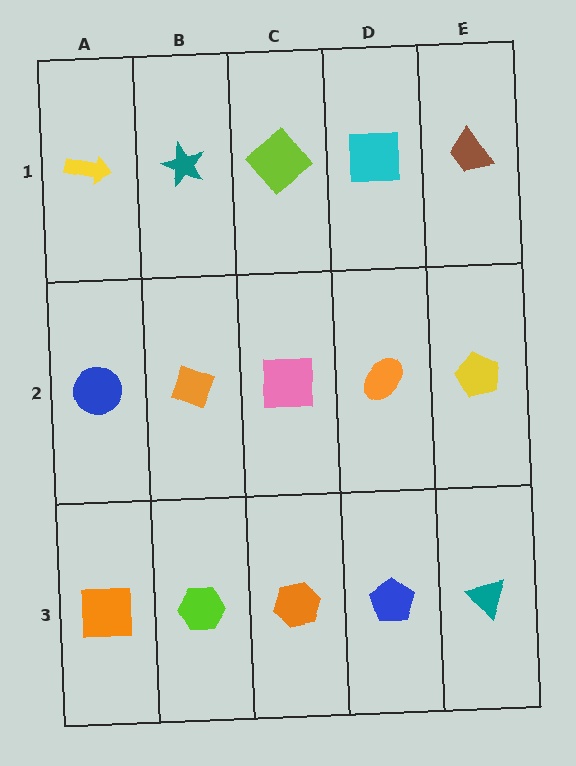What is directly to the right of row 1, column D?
A brown trapezoid.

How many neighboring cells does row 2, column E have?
3.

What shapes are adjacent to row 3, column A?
A blue circle (row 2, column A), a lime hexagon (row 3, column B).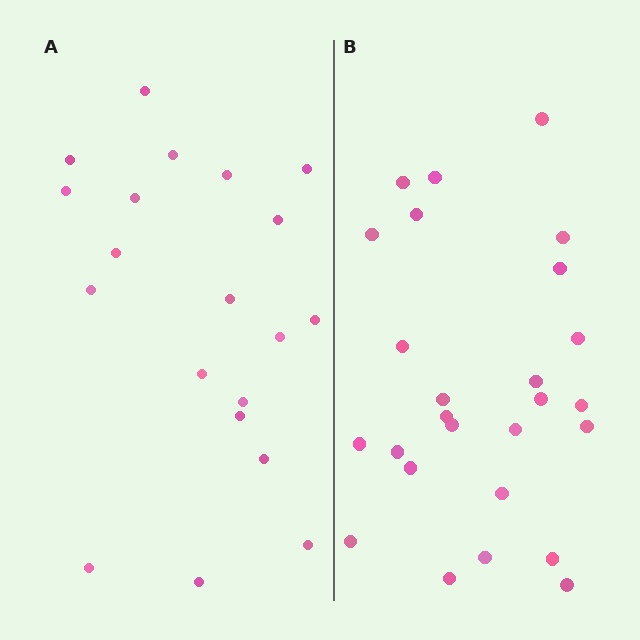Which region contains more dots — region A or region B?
Region B (the right region) has more dots.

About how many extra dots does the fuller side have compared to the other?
Region B has about 6 more dots than region A.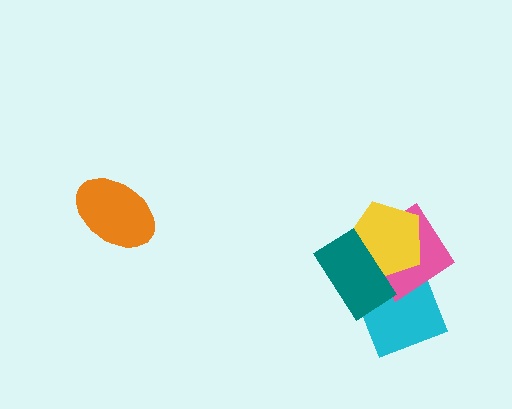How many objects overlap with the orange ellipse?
0 objects overlap with the orange ellipse.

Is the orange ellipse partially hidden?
No, no other shape covers it.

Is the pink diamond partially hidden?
Yes, it is partially covered by another shape.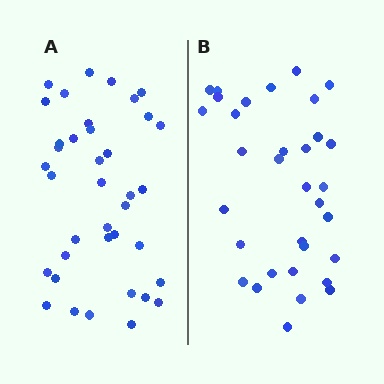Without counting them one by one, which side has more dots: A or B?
Region A (the left region) has more dots.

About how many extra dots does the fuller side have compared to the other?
Region A has about 5 more dots than region B.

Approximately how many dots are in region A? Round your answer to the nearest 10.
About 40 dots. (The exact count is 38, which rounds to 40.)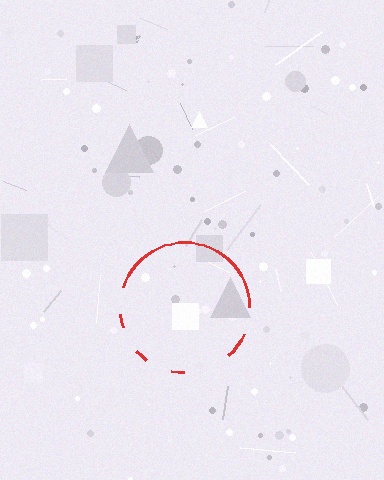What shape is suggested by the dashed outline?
The dashed outline suggests a circle.